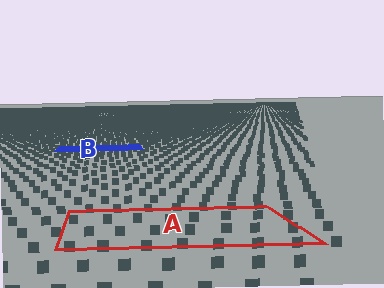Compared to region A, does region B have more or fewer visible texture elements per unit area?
Region B has more texture elements per unit area — they are packed more densely because it is farther away.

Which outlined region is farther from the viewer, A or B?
Region B is farther from the viewer — the texture elements inside it appear smaller and more densely packed.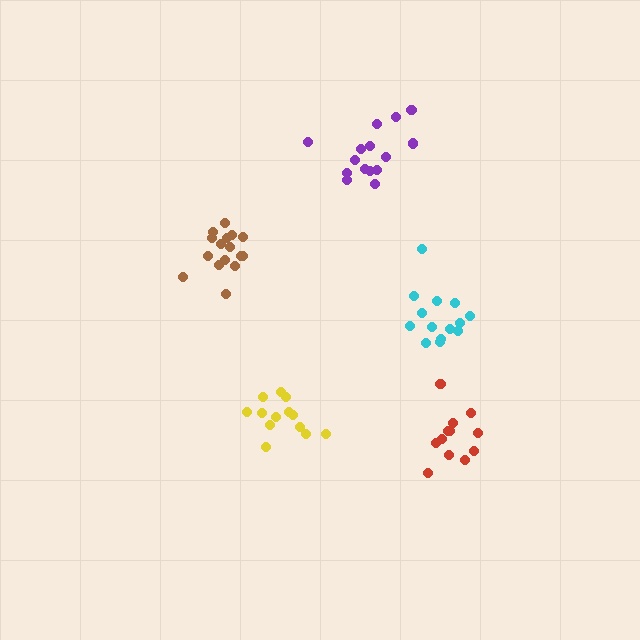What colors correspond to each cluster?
The clusters are colored: brown, cyan, yellow, purple, red.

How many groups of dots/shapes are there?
There are 5 groups.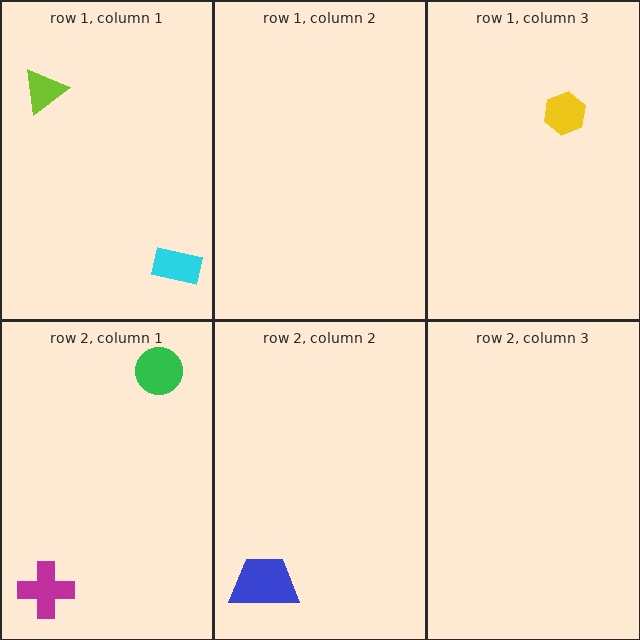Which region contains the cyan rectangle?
The row 1, column 1 region.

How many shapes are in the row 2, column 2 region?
1.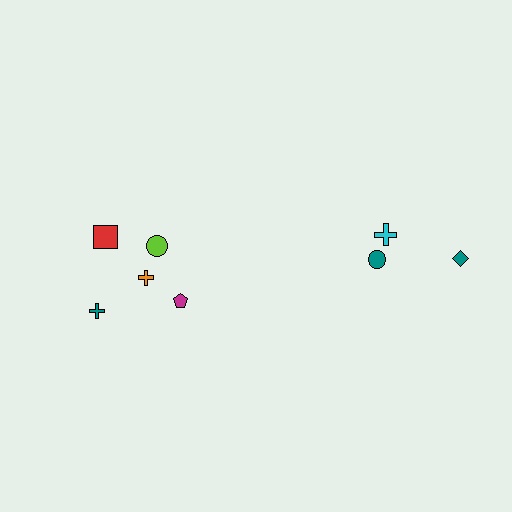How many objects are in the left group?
There are 5 objects.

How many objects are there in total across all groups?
There are 8 objects.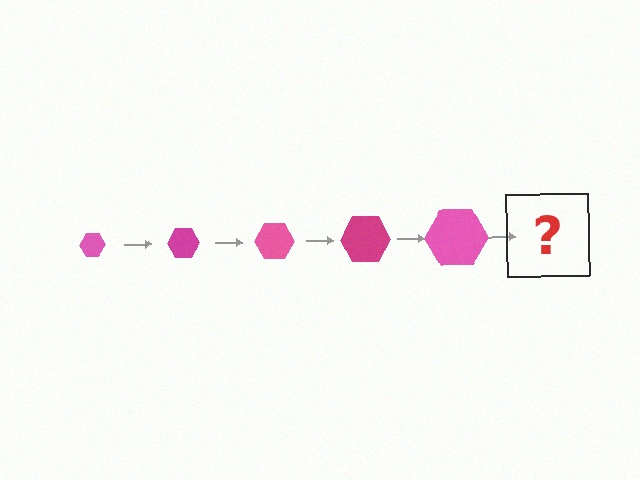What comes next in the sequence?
The next element should be a magenta hexagon, larger than the previous one.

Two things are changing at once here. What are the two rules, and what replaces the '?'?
The two rules are that the hexagon grows larger each step and the color cycles through pink and magenta. The '?' should be a magenta hexagon, larger than the previous one.